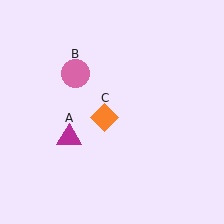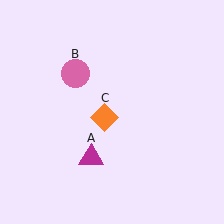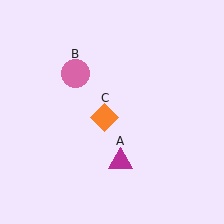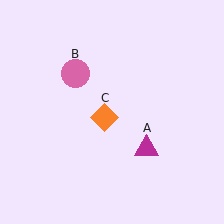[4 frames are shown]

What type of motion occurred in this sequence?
The magenta triangle (object A) rotated counterclockwise around the center of the scene.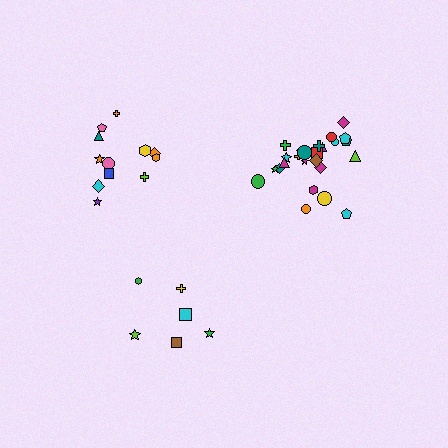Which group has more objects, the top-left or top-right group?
The top-right group.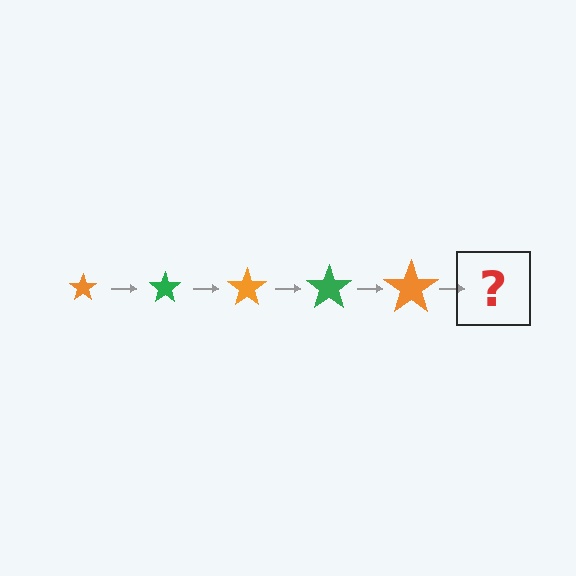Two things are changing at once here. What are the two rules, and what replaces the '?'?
The two rules are that the star grows larger each step and the color cycles through orange and green. The '?' should be a green star, larger than the previous one.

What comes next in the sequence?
The next element should be a green star, larger than the previous one.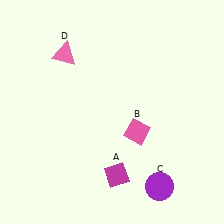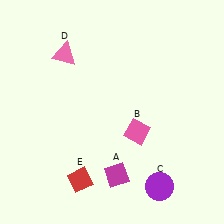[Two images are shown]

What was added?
A red diamond (E) was added in Image 2.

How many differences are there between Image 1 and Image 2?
There is 1 difference between the two images.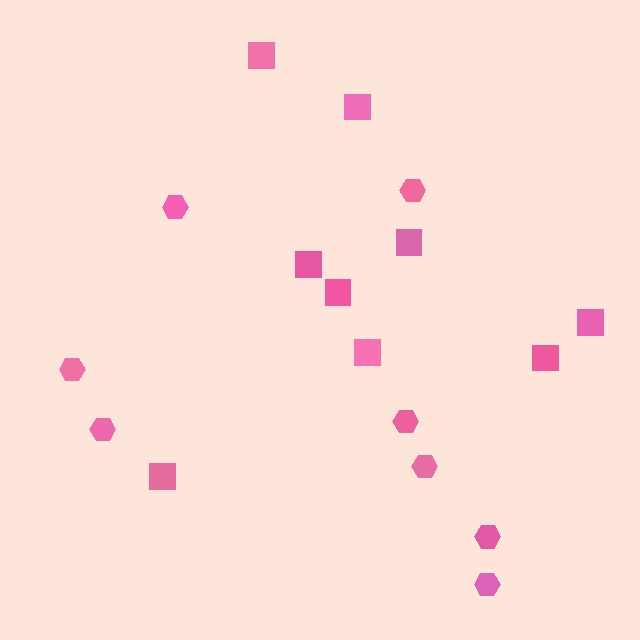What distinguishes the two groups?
There are 2 groups: one group of hexagons (8) and one group of squares (9).